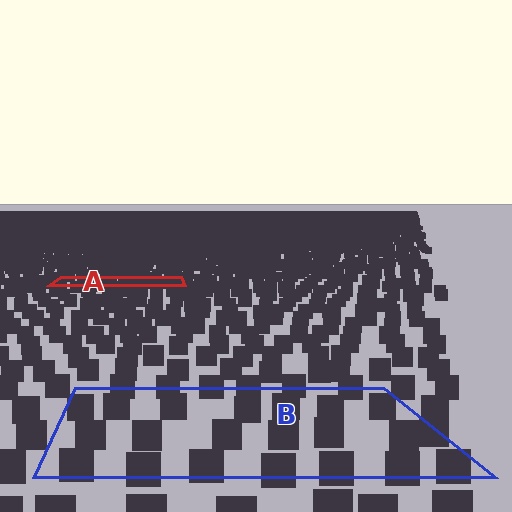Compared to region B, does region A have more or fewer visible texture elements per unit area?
Region A has more texture elements per unit area — they are packed more densely because it is farther away.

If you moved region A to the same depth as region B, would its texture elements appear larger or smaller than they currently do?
They would appear larger. At a closer depth, the same texture elements are projected at a bigger on-screen size.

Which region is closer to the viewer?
Region B is closer. The texture elements there are larger and more spread out.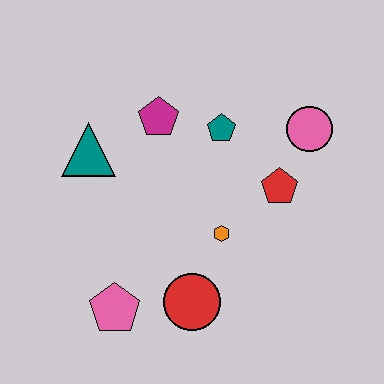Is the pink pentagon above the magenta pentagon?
No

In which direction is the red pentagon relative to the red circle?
The red pentagon is above the red circle.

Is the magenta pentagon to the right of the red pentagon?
No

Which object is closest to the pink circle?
The red pentagon is closest to the pink circle.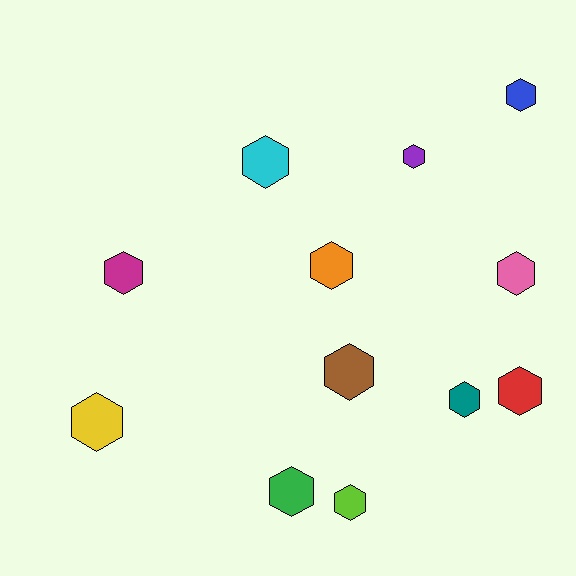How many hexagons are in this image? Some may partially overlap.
There are 12 hexagons.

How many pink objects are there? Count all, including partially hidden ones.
There is 1 pink object.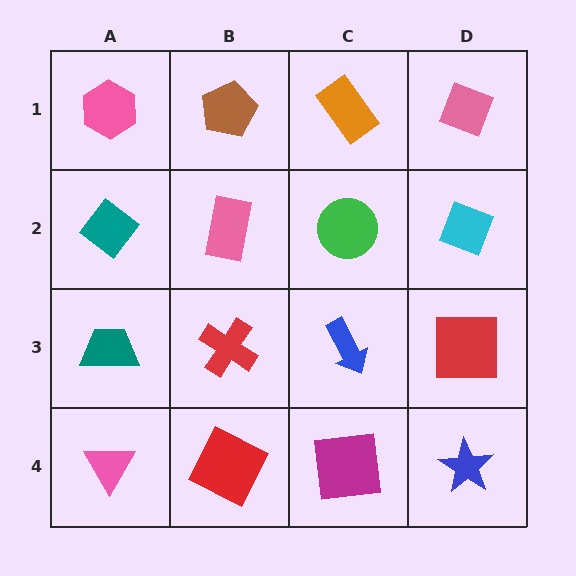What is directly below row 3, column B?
A red square.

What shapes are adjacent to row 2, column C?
An orange rectangle (row 1, column C), a blue arrow (row 3, column C), a pink rectangle (row 2, column B), a cyan diamond (row 2, column D).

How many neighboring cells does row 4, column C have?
3.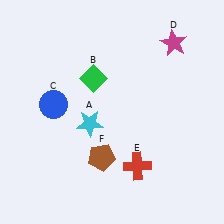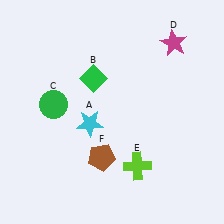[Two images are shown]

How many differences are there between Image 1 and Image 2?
There are 2 differences between the two images.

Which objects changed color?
C changed from blue to green. E changed from red to lime.